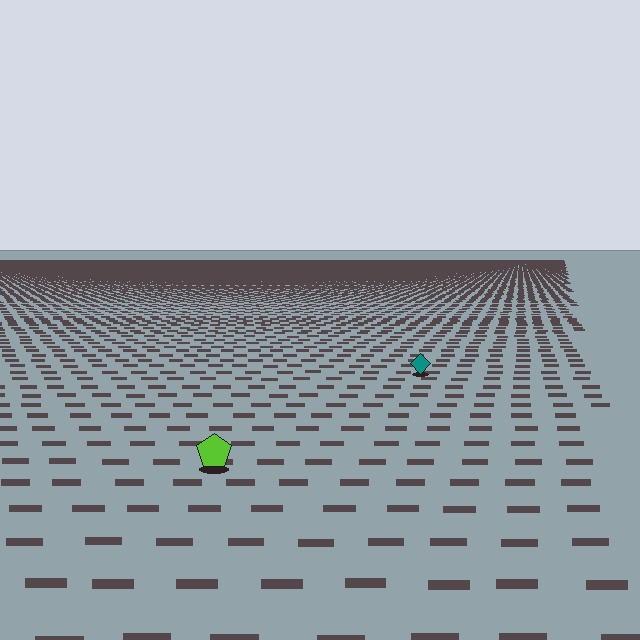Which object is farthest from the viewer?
The teal diamond is farthest from the viewer. It appears smaller and the ground texture around it is denser.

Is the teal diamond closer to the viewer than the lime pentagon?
No. The lime pentagon is closer — you can tell from the texture gradient: the ground texture is coarser near it.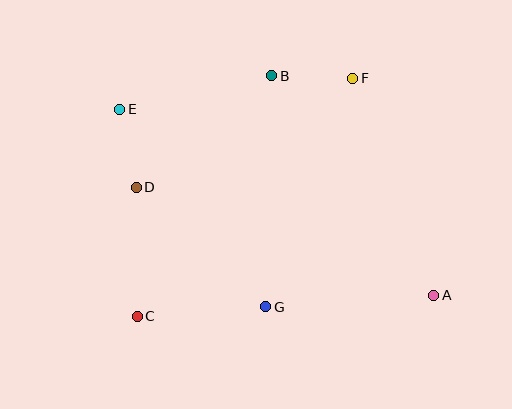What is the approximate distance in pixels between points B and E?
The distance between B and E is approximately 156 pixels.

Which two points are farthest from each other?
Points A and E are farthest from each other.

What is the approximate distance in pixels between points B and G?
The distance between B and G is approximately 231 pixels.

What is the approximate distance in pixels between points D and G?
The distance between D and G is approximately 176 pixels.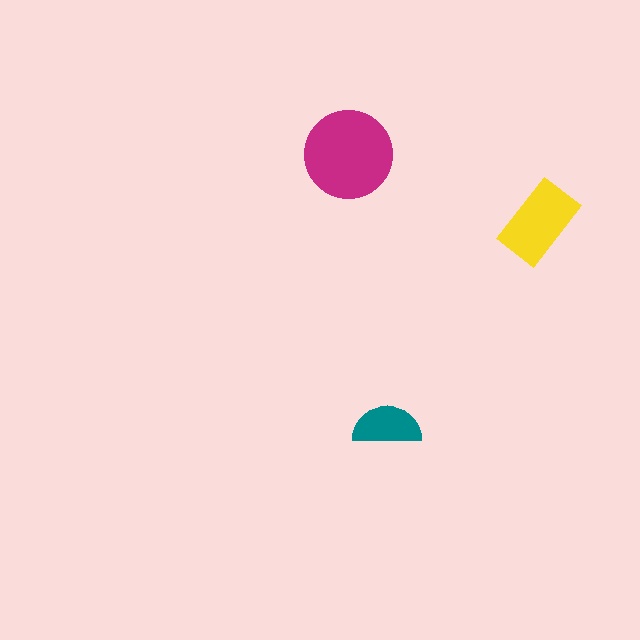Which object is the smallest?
The teal semicircle.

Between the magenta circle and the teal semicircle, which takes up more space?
The magenta circle.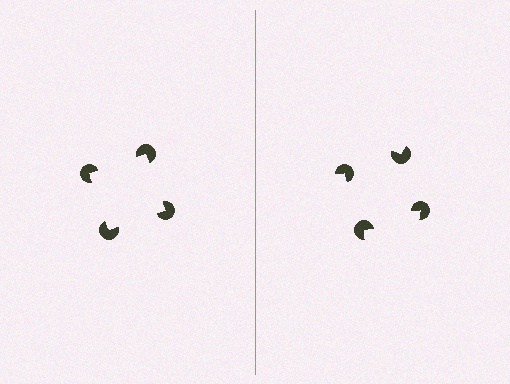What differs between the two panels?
The pac-man discs are positioned identically on both sides; only the wedge orientations differ. On the left they align to a square; on the right they are misaligned.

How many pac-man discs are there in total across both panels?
8 — 4 on each side.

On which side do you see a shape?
An illusory square appears on the left side. On the right side the wedge cuts are rotated, so no coherent shape forms.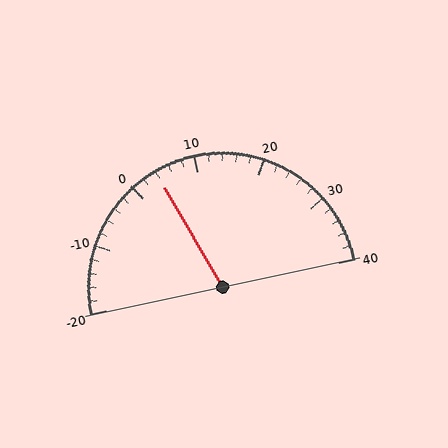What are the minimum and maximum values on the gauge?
The gauge ranges from -20 to 40.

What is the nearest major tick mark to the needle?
The nearest major tick mark is 0.